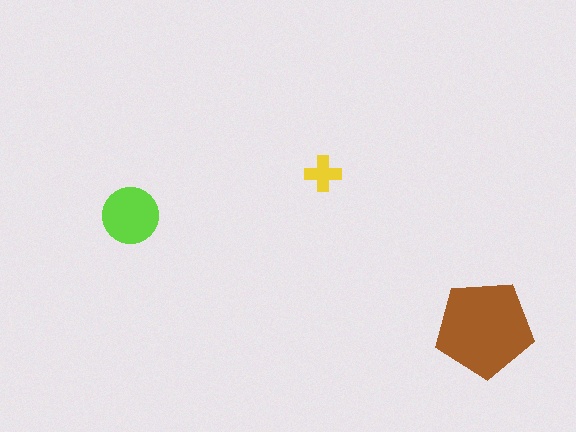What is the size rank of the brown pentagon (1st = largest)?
1st.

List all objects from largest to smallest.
The brown pentagon, the lime circle, the yellow cross.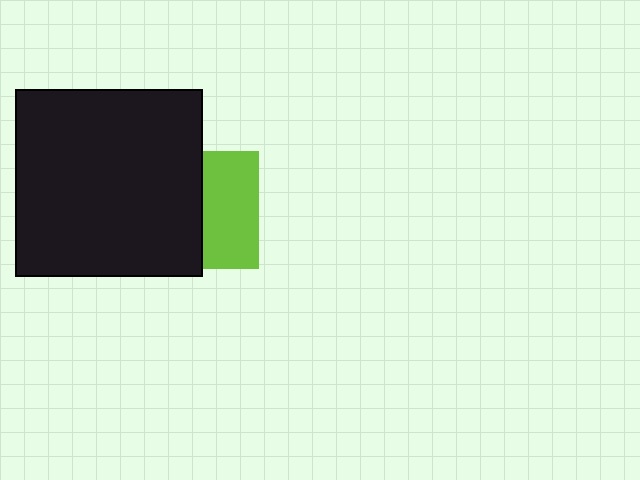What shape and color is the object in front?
The object in front is a black square.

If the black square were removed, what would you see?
You would see the complete lime square.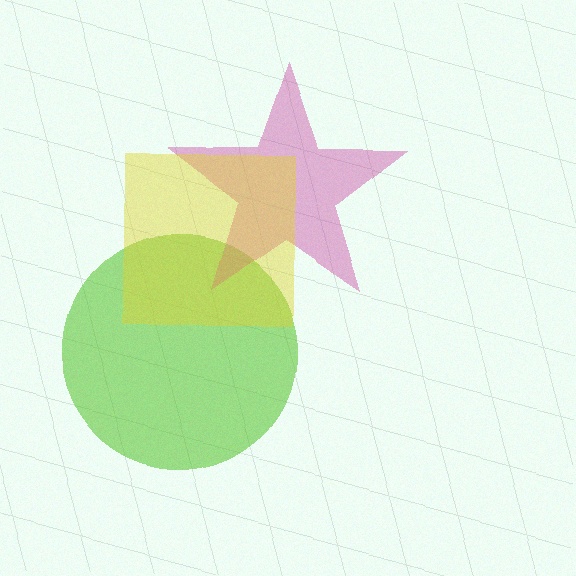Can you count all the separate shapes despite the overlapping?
Yes, there are 3 separate shapes.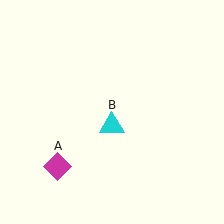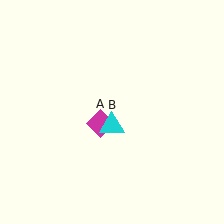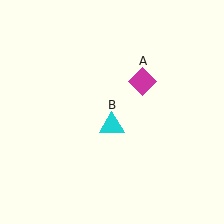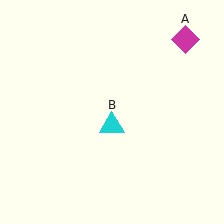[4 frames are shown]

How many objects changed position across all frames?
1 object changed position: magenta diamond (object A).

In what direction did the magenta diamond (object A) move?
The magenta diamond (object A) moved up and to the right.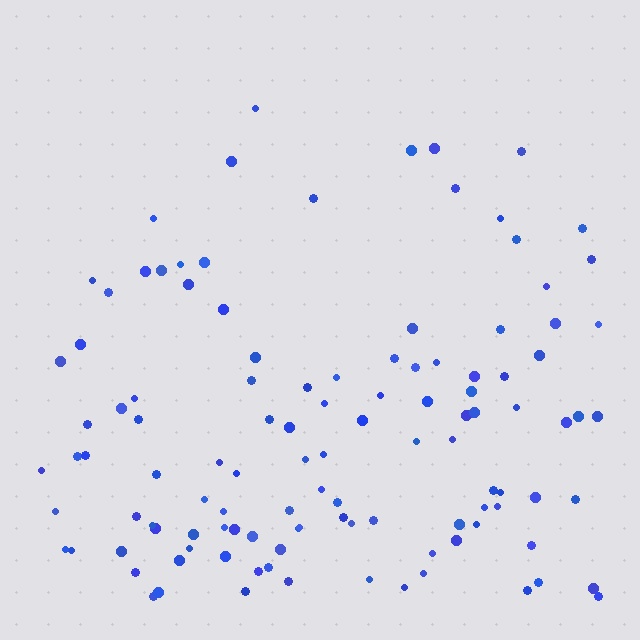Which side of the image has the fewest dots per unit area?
The top.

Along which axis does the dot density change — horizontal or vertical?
Vertical.